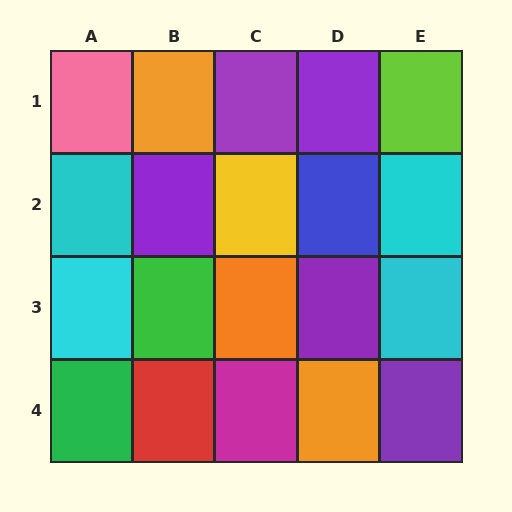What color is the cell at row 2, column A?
Cyan.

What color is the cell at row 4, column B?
Red.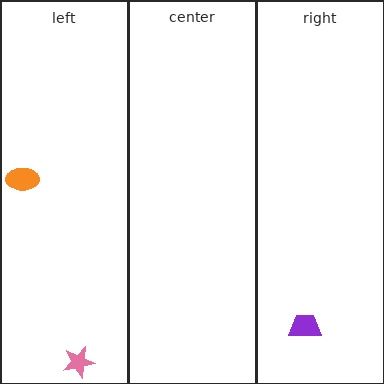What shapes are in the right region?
The purple trapezoid.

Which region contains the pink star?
The left region.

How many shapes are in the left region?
2.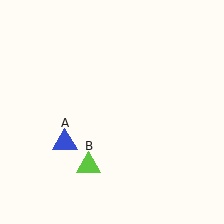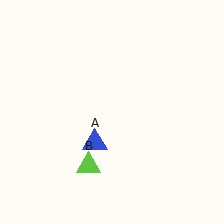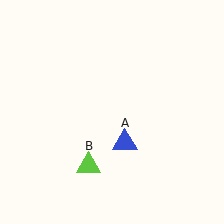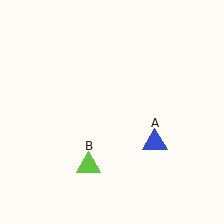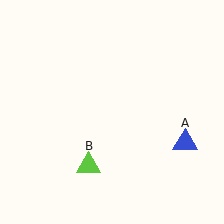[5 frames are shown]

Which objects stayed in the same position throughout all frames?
Lime triangle (object B) remained stationary.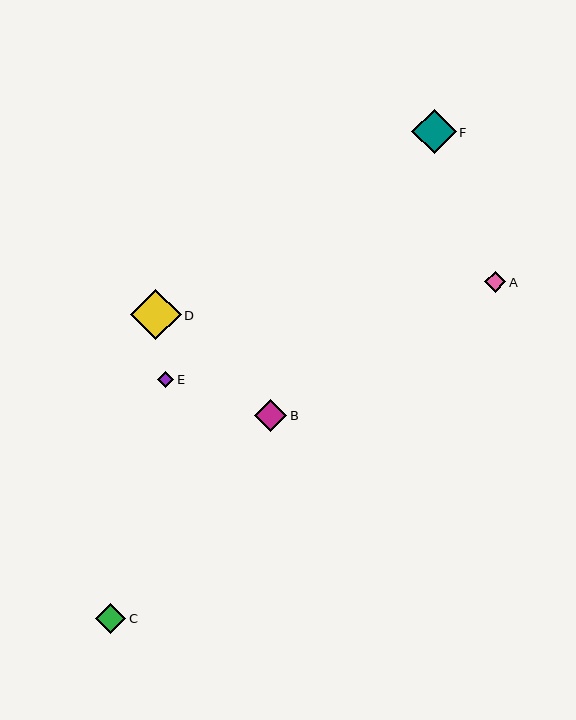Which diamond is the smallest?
Diamond E is the smallest with a size of approximately 16 pixels.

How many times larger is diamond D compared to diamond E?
Diamond D is approximately 3.2 times the size of diamond E.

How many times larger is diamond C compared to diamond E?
Diamond C is approximately 1.9 times the size of diamond E.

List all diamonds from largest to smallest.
From largest to smallest: D, F, B, C, A, E.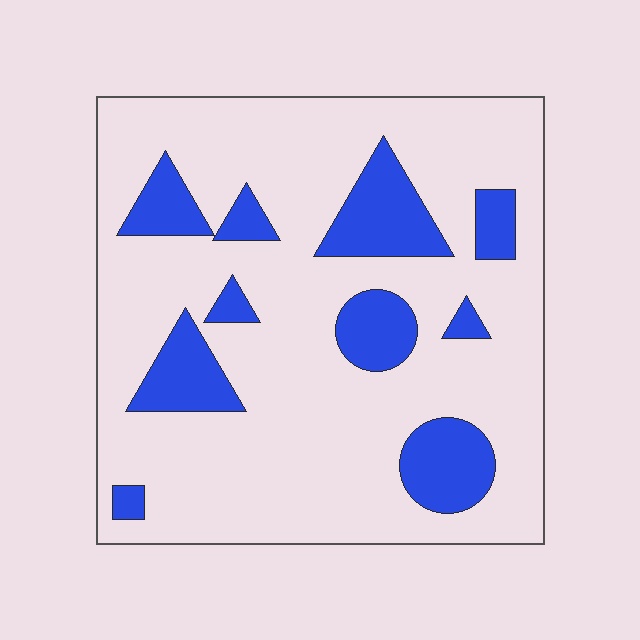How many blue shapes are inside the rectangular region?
10.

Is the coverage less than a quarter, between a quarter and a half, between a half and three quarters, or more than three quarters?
Less than a quarter.